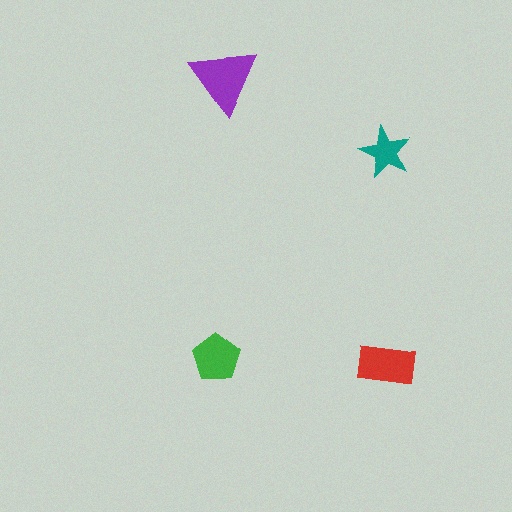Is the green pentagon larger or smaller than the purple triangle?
Smaller.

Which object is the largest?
The purple triangle.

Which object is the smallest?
The teal star.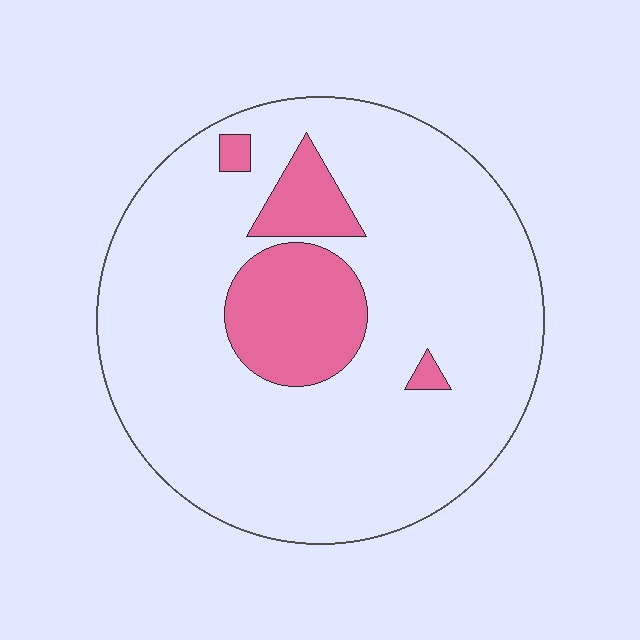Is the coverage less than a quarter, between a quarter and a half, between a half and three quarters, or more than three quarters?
Less than a quarter.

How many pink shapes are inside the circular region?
4.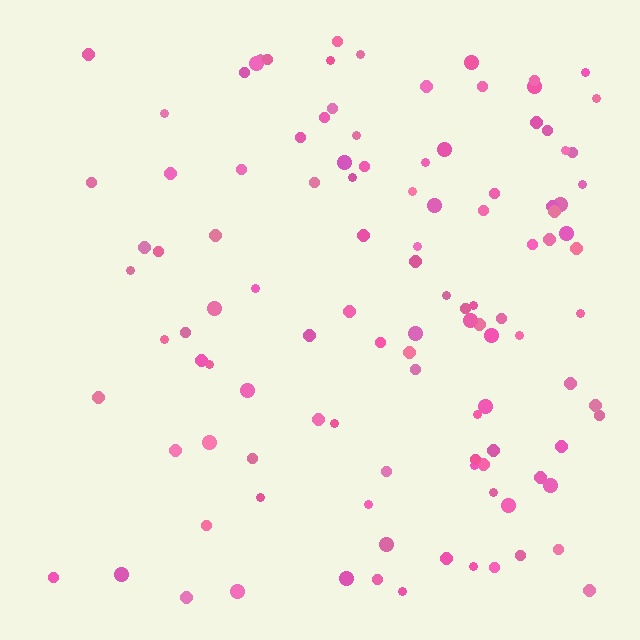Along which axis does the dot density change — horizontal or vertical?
Horizontal.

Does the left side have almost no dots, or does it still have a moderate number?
Still a moderate number, just noticeably fewer than the right.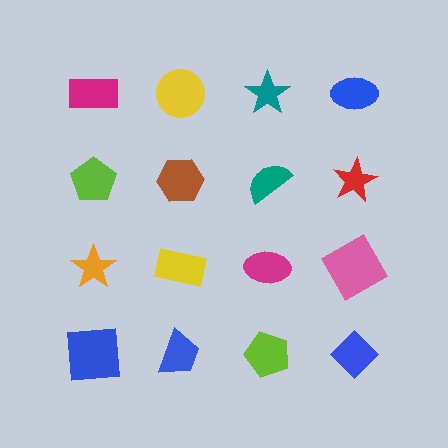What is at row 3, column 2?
A yellow rectangle.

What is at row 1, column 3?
A teal star.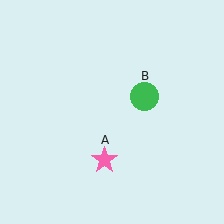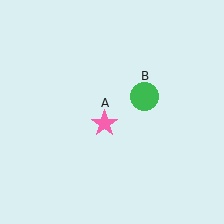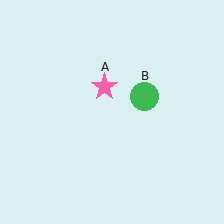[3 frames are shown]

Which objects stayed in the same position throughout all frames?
Green circle (object B) remained stationary.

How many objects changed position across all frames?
1 object changed position: pink star (object A).